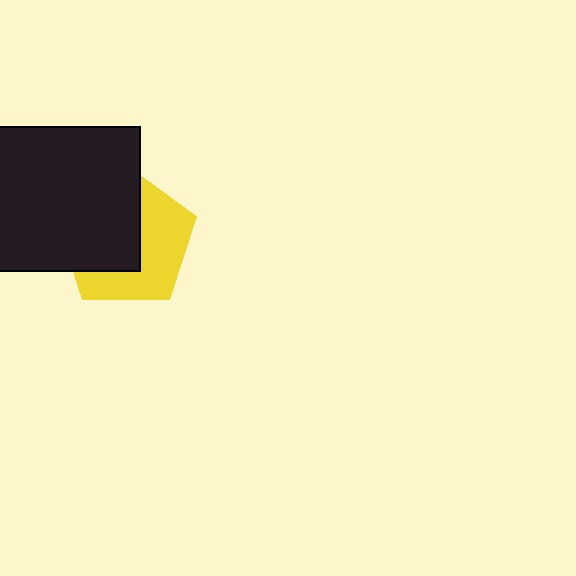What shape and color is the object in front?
The object in front is a black square.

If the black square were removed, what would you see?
You would see the complete yellow pentagon.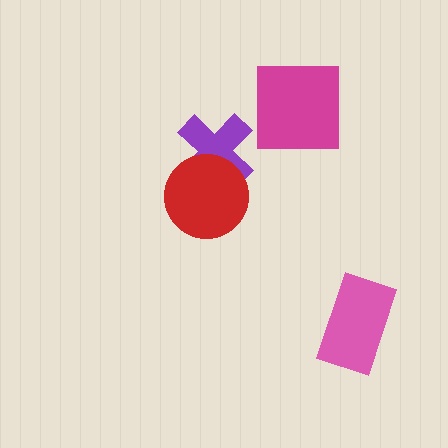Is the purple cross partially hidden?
Yes, it is partially covered by another shape.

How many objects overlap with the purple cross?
1 object overlaps with the purple cross.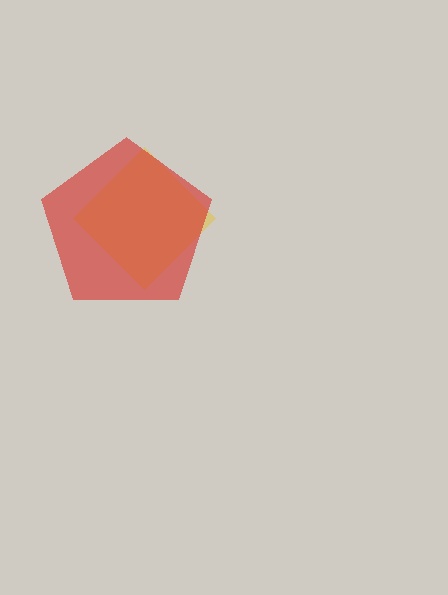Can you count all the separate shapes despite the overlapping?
Yes, there are 2 separate shapes.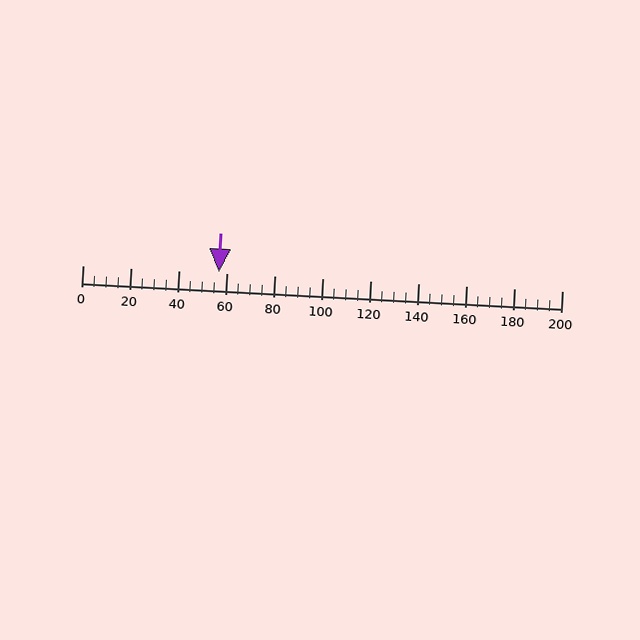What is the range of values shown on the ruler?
The ruler shows values from 0 to 200.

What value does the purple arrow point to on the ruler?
The purple arrow points to approximately 57.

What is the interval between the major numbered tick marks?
The major tick marks are spaced 20 units apart.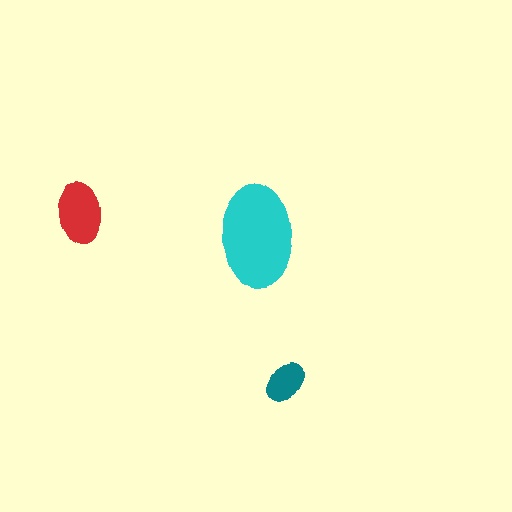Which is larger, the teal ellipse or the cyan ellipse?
The cyan one.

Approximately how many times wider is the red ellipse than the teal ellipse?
About 1.5 times wider.